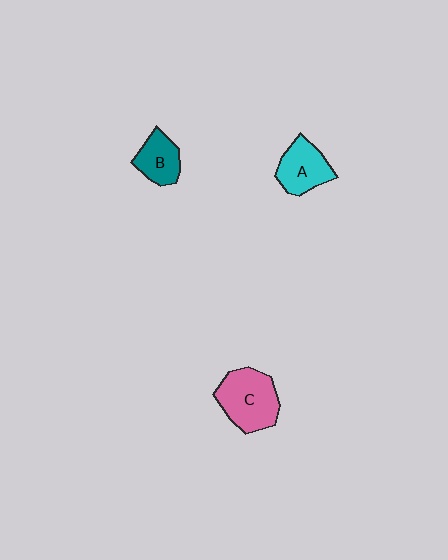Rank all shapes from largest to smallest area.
From largest to smallest: C (pink), A (cyan), B (teal).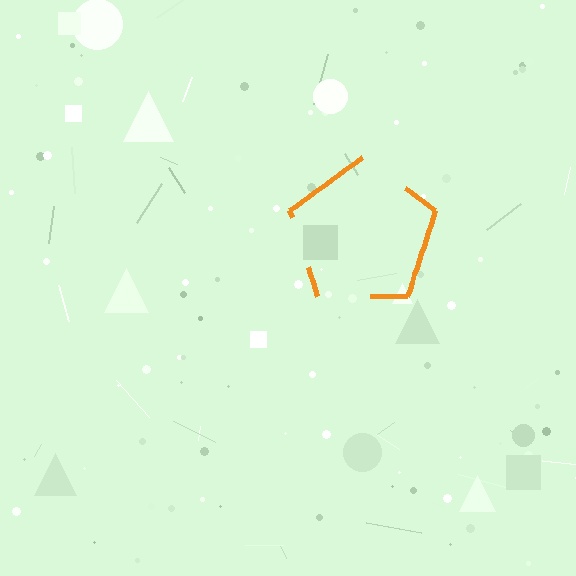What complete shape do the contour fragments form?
The contour fragments form a pentagon.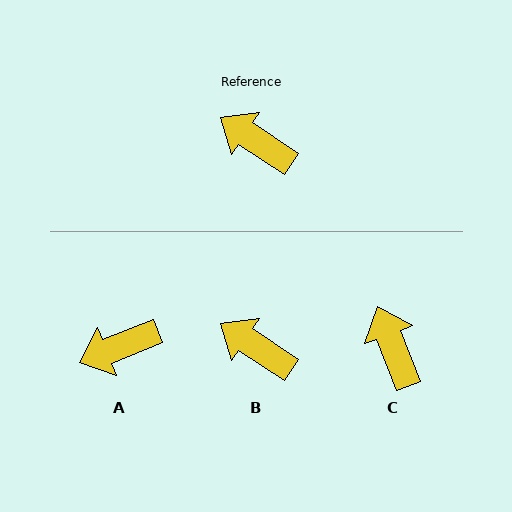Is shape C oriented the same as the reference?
No, it is off by about 36 degrees.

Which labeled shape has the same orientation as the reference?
B.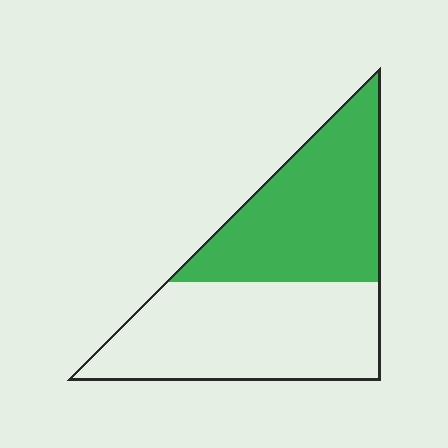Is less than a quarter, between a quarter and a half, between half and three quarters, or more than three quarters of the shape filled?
Between a quarter and a half.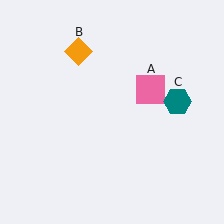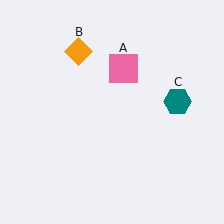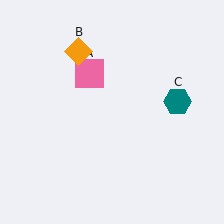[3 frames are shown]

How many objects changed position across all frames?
1 object changed position: pink square (object A).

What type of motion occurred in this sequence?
The pink square (object A) rotated counterclockwise around the center of the scene.